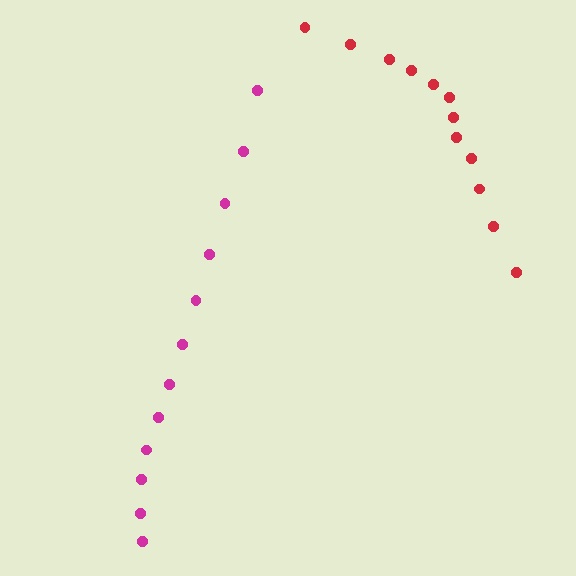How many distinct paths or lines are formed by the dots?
There are 2 distinct paths.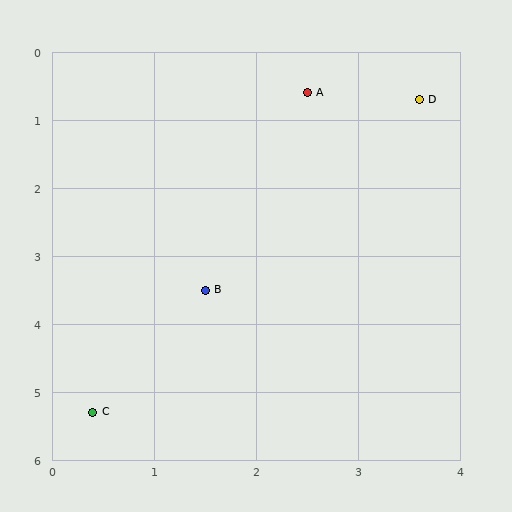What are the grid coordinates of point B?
Point B is at approximately (1.5, 3.5).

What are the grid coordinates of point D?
Point D is at approximately (3.6, 0.7).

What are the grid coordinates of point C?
Point C is at approximately (0.4, 5.3).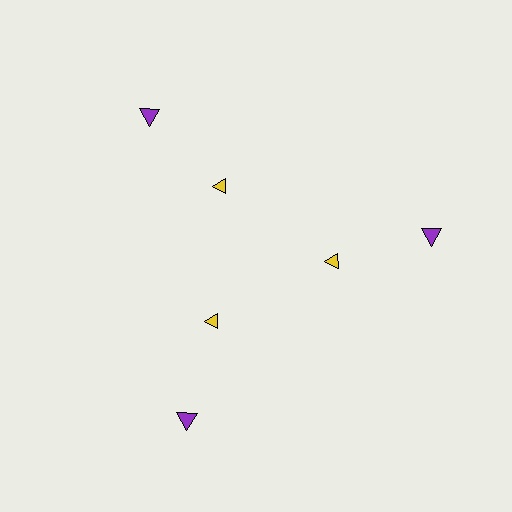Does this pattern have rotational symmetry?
Yes, this pattern has 3-fold rotational symmetry. It looks the same after rotating 120 degrees around the center.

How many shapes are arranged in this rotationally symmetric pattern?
There are 6 shapes, arranged in 3 groups of 2.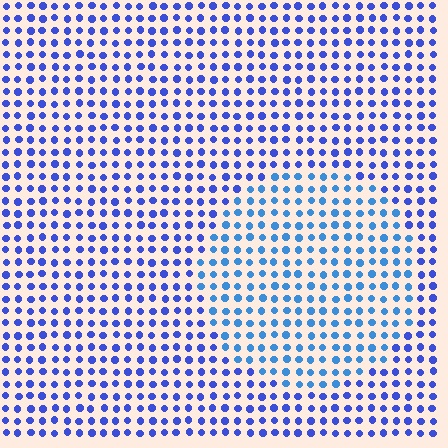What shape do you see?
I see a circle.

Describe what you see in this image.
The image is filled with small blue elements in a uniform arrangement. A circle-shaped region is visible where the elements are tinted to a slightly different hue, forming a subtle color boundary.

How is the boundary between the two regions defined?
The boundary is defined purely by a slight shift in hue (about 25 degrees). Spacing, size, and orientation are identical on both sides.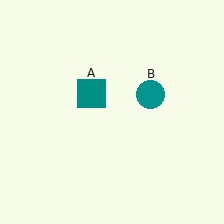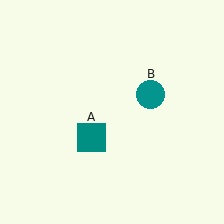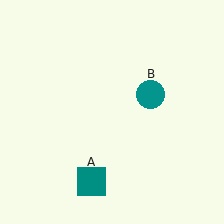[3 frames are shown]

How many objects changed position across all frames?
1 object changed position: teal square (object A).